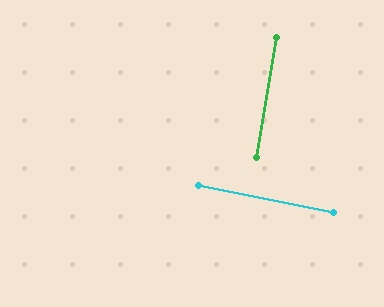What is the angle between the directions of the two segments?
Approximately 88 degrees.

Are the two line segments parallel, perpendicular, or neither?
Perpendicular — they meet at approximately 88°.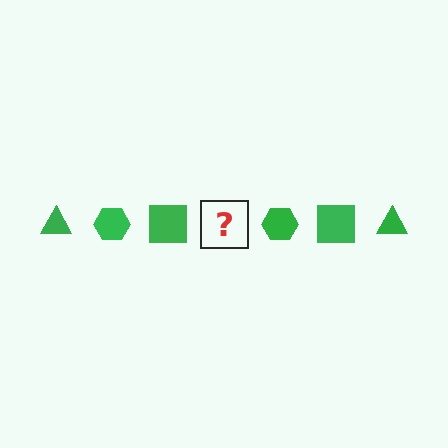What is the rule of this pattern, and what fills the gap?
The rule is that the pattern cycles through triangle, hexagon, square shapes in green. The gap should be filled with a green triangle.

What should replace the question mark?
The question mark should be replaced with a green triangle.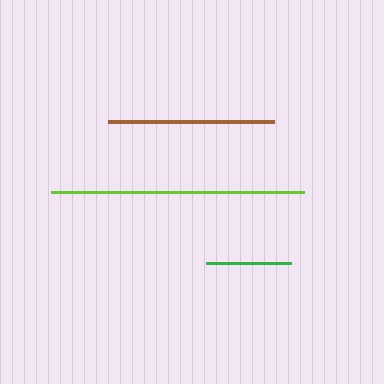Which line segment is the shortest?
The green line is the shortest at approximately 85 pixels.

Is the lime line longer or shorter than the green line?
The lime line is longer than the green line.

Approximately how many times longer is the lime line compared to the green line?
The lime line is approximately 3.0 times the length of the green line.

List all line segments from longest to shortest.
From longest to shortest: lime, brown, green.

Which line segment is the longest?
The lime line is the longest at approximately 252 pixels.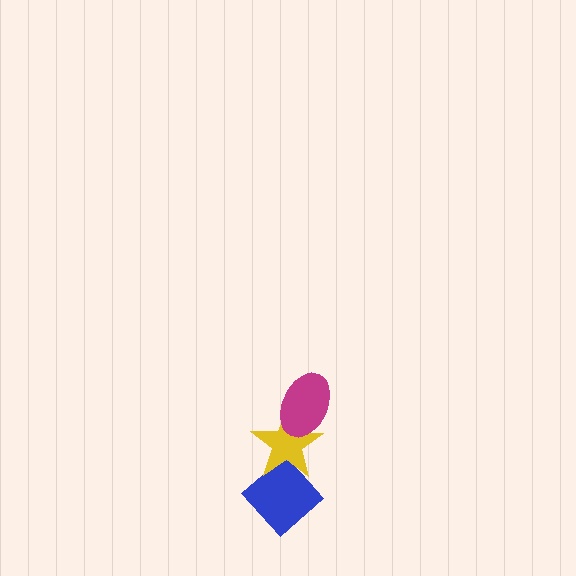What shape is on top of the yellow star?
The magenta ellipse is on top of the yellow star.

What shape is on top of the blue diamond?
The yellow star is on top of the blue diamond.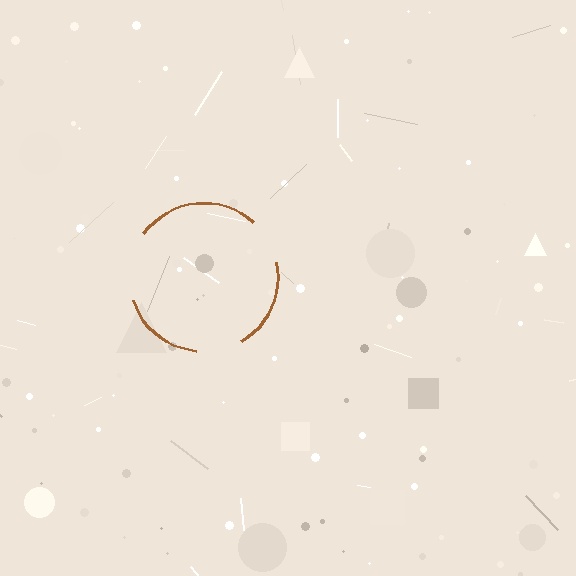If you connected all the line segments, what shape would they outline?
They would outline a circle.